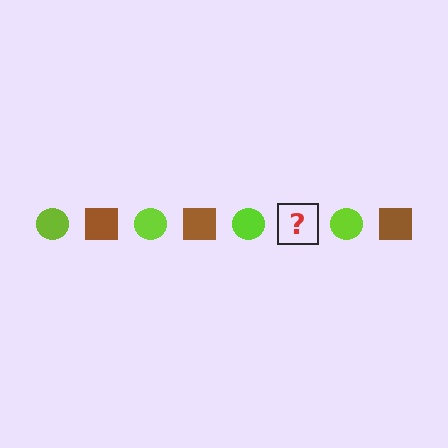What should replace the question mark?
The question mark should be replaced with a brown square.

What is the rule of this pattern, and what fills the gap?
The rule is that the pattern alternates between lime circle and brown square. The gap should be filled with a brown square.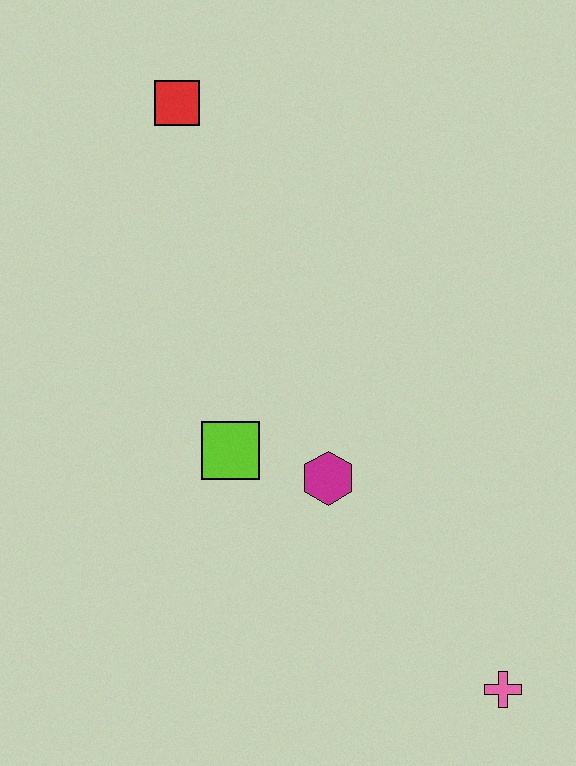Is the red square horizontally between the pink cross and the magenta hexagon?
No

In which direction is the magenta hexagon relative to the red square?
The magenta hexagon is below the red square.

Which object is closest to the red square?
The lime square is closest to the red square.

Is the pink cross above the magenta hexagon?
No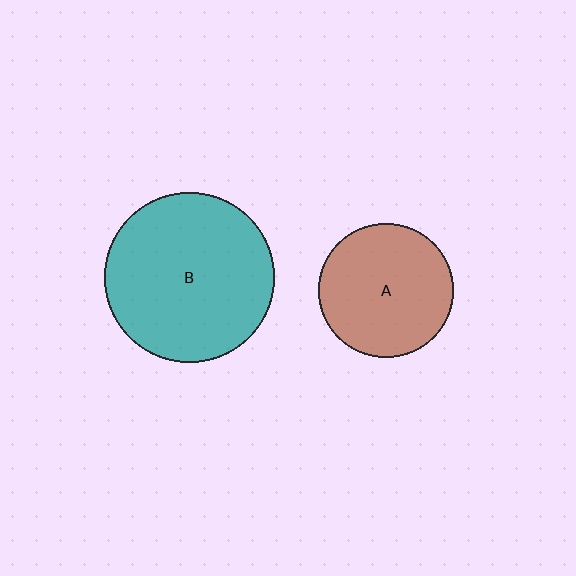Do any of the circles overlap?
No, none of the circles overlap.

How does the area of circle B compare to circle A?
Approximately 1.6 times.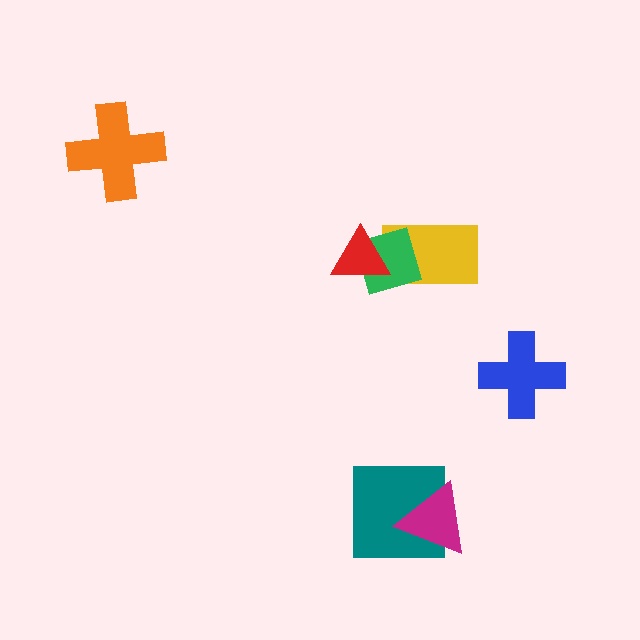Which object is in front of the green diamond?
The red triangle is in front of the green diamond.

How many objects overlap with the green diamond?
2 objects overlap with the green diamond.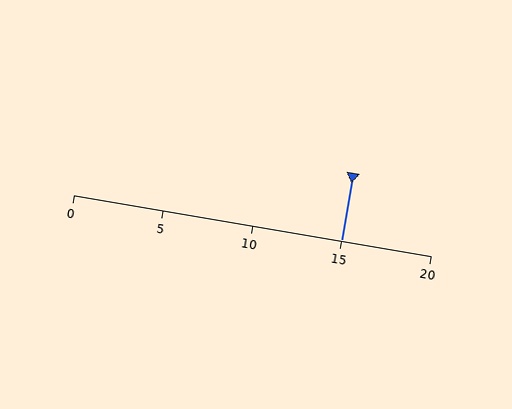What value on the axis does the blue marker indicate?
The marker indicates approximately 15.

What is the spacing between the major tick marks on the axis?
The major ticks are spaced 5 apart.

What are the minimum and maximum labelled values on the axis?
The axis runs from 0 to 20.